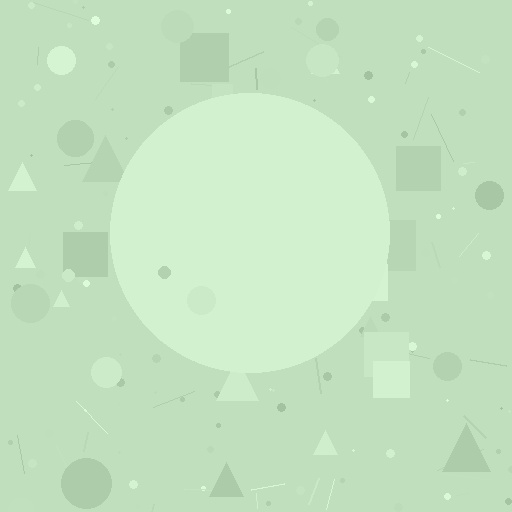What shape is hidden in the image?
A circle is hidden in the image.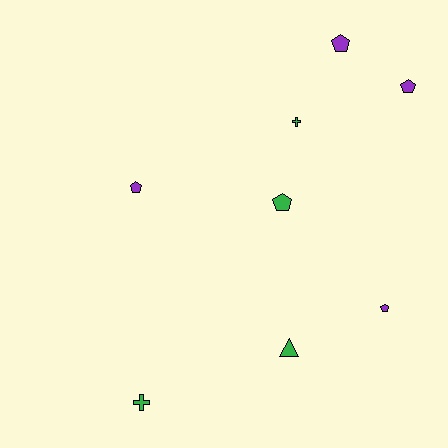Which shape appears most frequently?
Pentagon, with 5 objects.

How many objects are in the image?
There are 8 objects.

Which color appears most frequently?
Purple, with 4 objects.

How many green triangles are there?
There is 1 green triangle.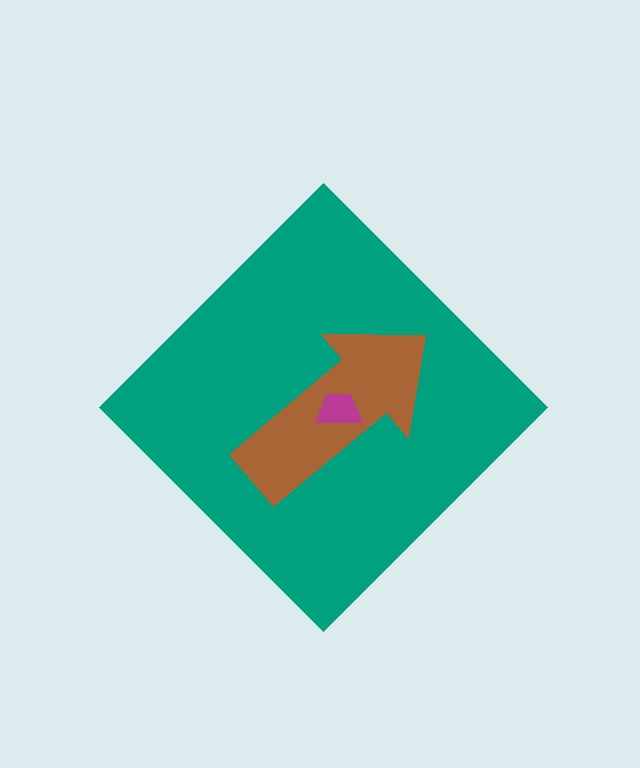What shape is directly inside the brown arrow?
The magenta trapezoid.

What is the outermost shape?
The teal diamond.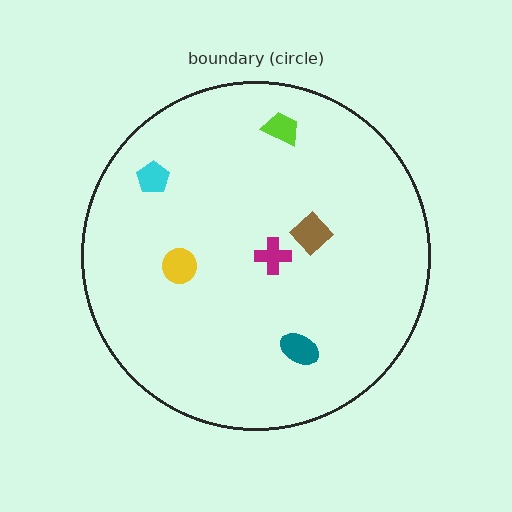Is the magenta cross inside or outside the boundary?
Inside.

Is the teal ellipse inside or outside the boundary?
Inside.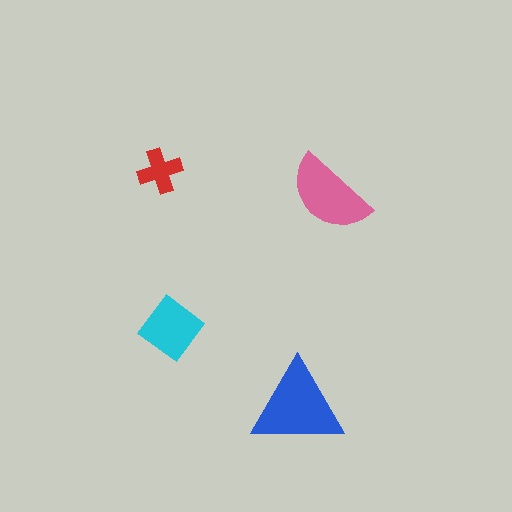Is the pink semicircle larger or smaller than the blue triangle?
Smaller.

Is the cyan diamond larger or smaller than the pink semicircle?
Smaller.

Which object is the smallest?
The red cross.